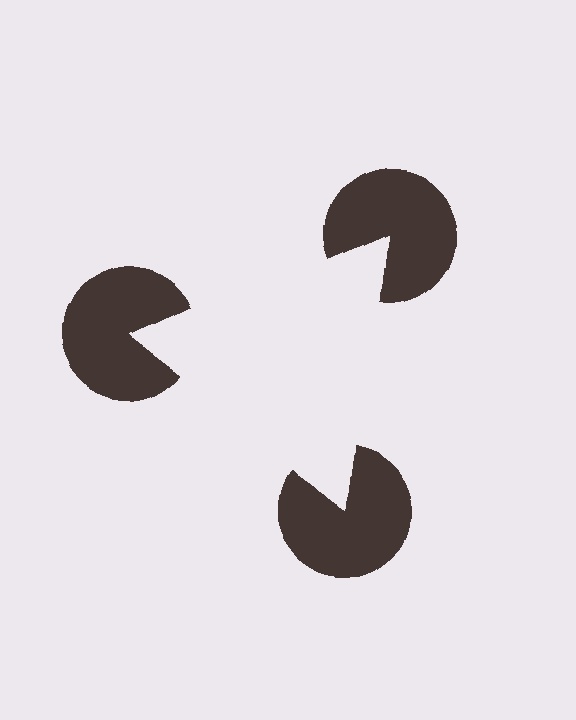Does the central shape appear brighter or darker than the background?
It typically appears slightly brighter than the background, even though no actual brightness change is drawn.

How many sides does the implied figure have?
3 sides.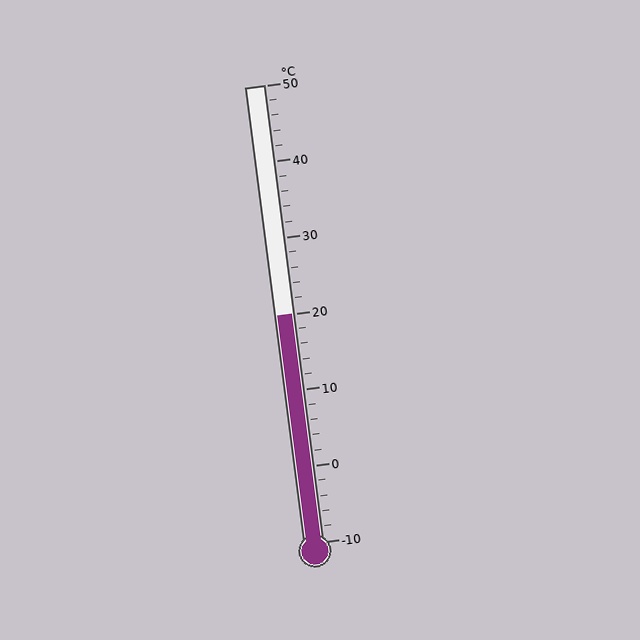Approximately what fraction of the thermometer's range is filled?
The thermometer is filled to approximately 50% of its range.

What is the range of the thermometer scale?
The thermometer scale ranges from -10°C to 50°C.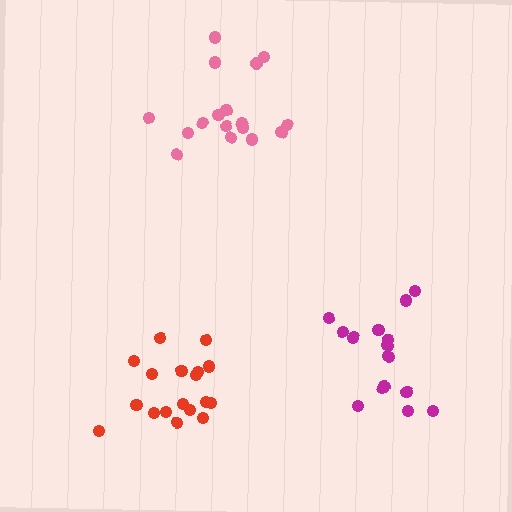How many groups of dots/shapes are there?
There are 3 groups.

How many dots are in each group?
Group 1: 15 dots, Group 2: 18 dots, Group 3: 17 dots (50 total).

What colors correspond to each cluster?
The clusters are colored: magenta, red, pink.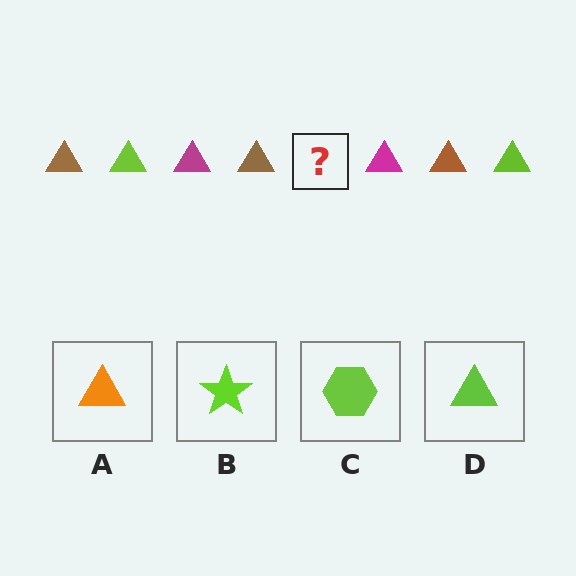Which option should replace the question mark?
Option D.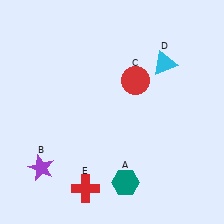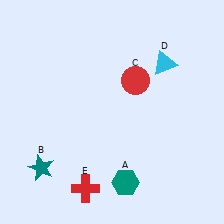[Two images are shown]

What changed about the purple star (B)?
In Image 1, B is purple. In Image 2, it changed to teal.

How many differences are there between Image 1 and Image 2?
There is 1 difference between the two images.